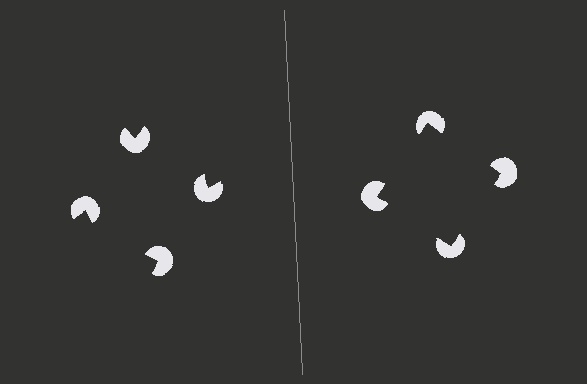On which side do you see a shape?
An illusory square appears on the right side. On the left side the wedge cuts are rotated, so no coherent shape forms.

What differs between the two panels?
The pac-man discs are positioned identically on both sides; only the wedge orientations differ. On the right they align to a square; on the left they are misaligned.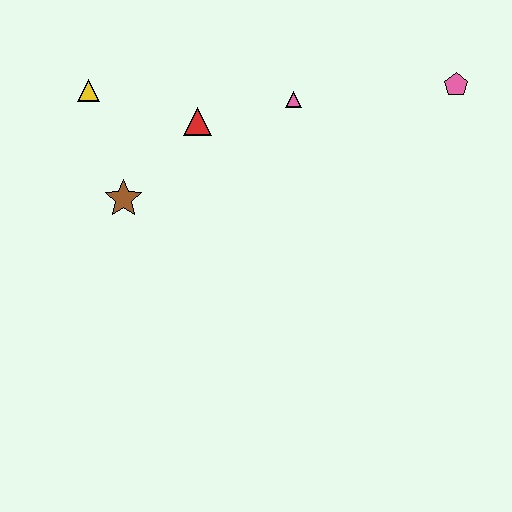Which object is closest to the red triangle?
The pink triangle is closest to the red triangle.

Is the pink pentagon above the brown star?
Yes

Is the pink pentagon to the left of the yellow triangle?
No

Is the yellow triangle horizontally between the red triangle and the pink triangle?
No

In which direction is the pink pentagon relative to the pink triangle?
The pink pentagon is to the right of the pink triangle.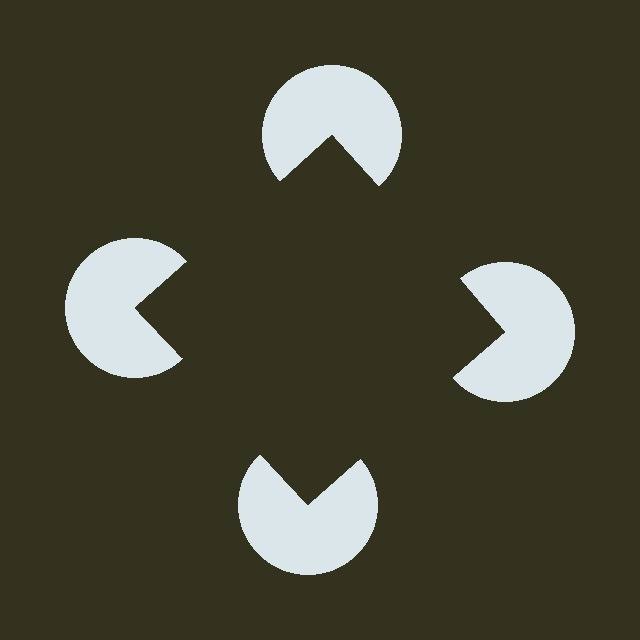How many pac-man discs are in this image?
There are 4 — one at each vertex of the illusory square.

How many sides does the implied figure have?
4 sides.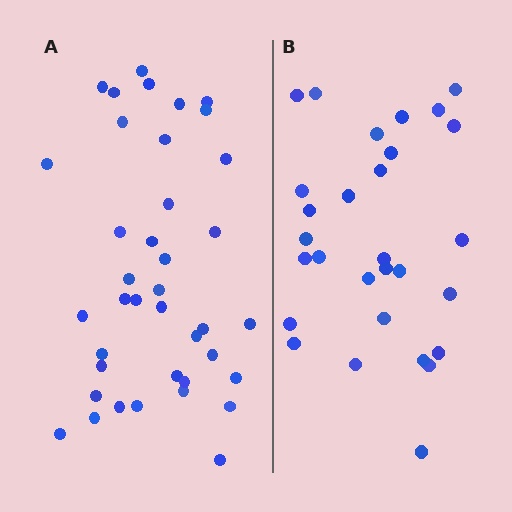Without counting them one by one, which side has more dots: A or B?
Region A (the left region) has more dots.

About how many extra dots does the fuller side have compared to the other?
Region A has roughly 10 or so more dots than region B.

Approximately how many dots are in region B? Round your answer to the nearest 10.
About 30 dots. (The exact count is 29, which rounds to 30.)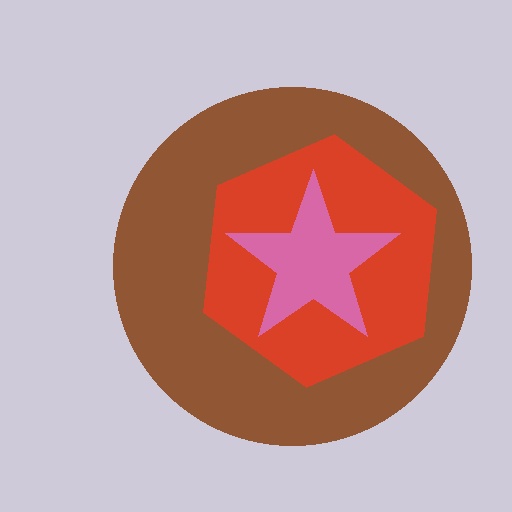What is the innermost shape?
The pink star.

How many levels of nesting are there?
3.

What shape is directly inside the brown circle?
The red hexagon.